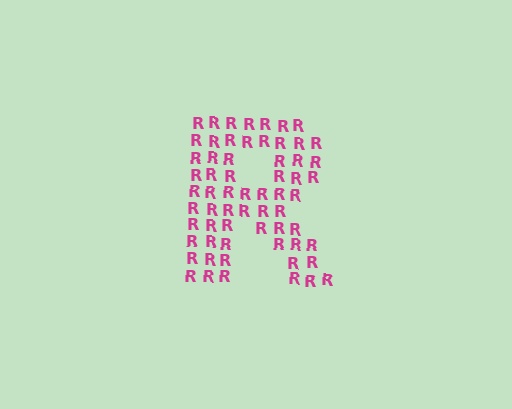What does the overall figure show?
The overall figure shows the letter R.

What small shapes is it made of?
It is made of small letter R's.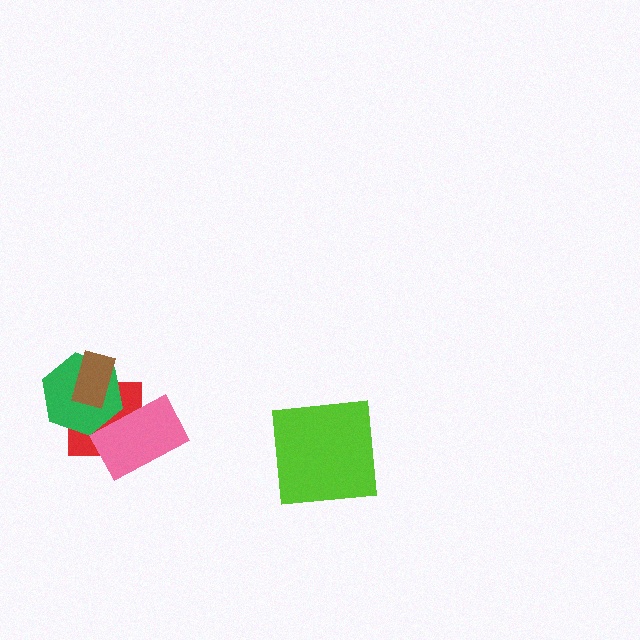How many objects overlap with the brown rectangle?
2 objects overlap with the brown rectangle.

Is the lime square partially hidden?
No, no other shape covers it.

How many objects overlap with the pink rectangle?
2 objects overlap with the pink rectangle.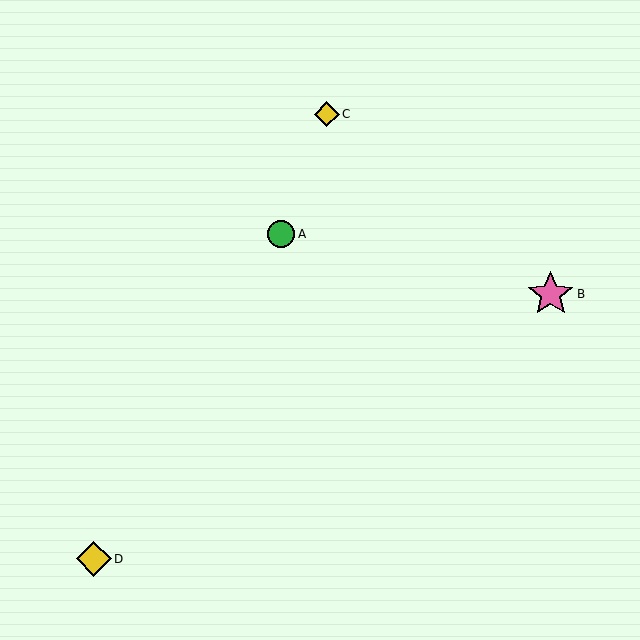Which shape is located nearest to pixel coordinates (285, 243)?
The green circle (labeled A) at (281, 234) is nearest to that location.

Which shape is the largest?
The pink star (labeled B) is the largest.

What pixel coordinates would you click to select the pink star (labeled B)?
Click at (551, 294) to select the pink star B.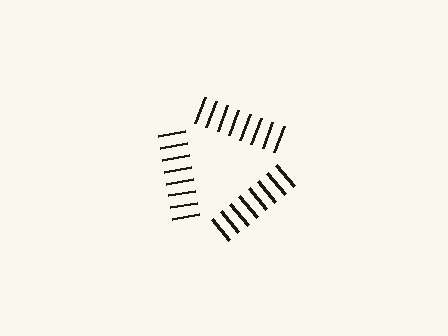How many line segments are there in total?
24 — 8 along each of the 3 edges.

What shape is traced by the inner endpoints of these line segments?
An illusory triangle — the line segments terminate on its edges but no continuous stroke is drawn.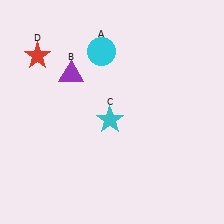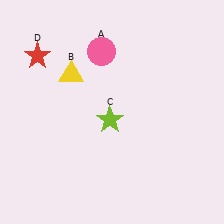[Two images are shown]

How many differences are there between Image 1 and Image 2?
There are 3 differences between the two images.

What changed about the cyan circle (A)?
In Image 1, A is cyan. In Image 2, it changed to pink.